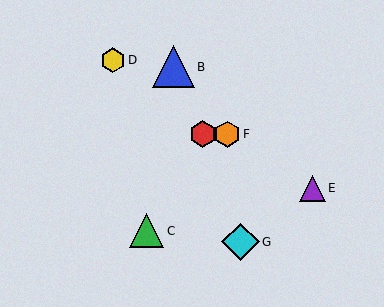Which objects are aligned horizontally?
Objects A, F are aligned horizontally.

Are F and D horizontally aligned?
No, F is at y≈134 and D is at y≈60.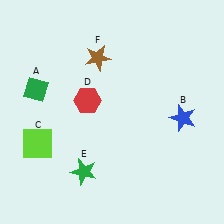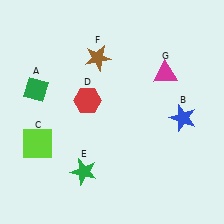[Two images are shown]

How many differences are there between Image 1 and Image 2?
There is 1 difference between the two images.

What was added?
A magenta triangle (G) was added in Image 2.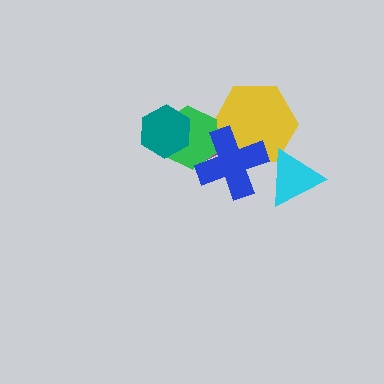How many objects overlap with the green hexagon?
4 objects overlap with the green hexagon.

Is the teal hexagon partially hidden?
No, no other shape covers it.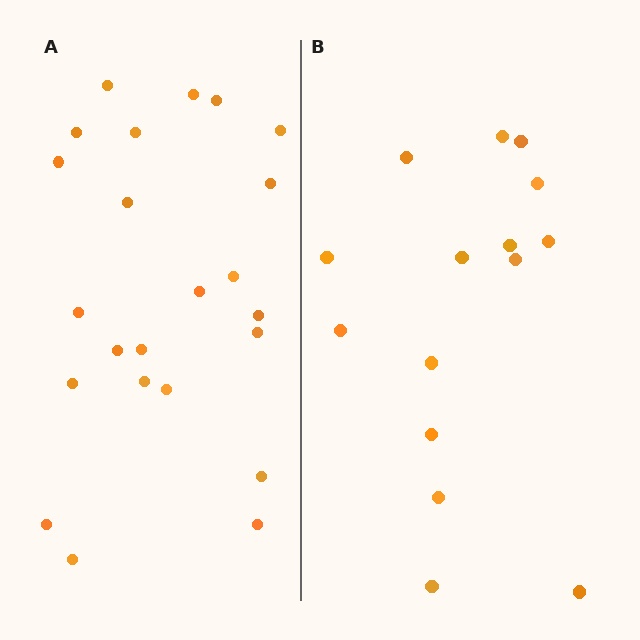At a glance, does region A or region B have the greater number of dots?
Region A (the left region) has more dots.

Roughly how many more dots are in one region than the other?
Region A has roughly 8 or so more dots than region B.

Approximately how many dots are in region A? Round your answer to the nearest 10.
About 20 dots. (The exact count is 23, which rounds to 20.)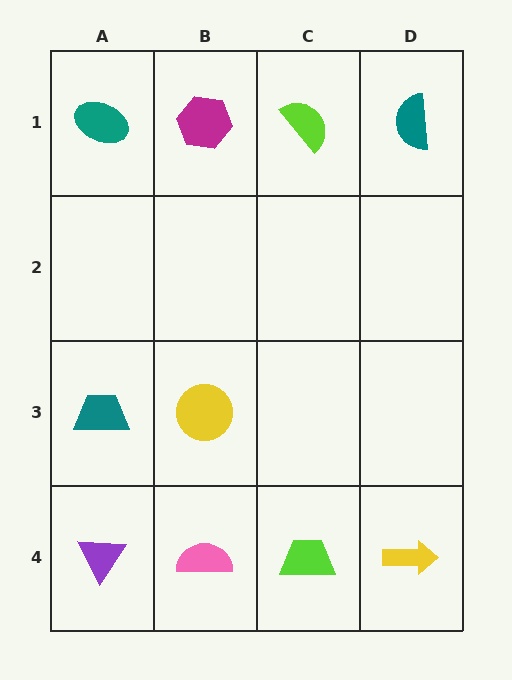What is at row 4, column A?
A purple triangle.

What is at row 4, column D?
A yellow arrow.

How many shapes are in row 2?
0 shapes.